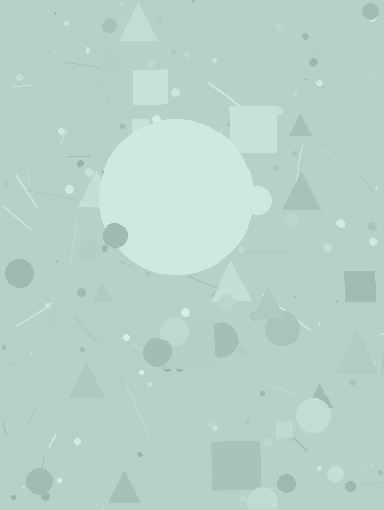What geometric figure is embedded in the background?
A circle is embedded in the background.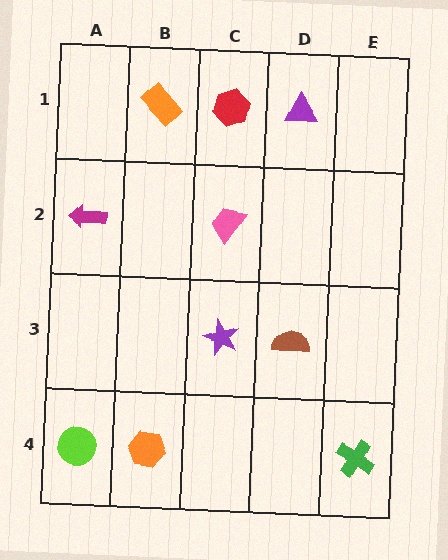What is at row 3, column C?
A purple star.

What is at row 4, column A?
A lime circle.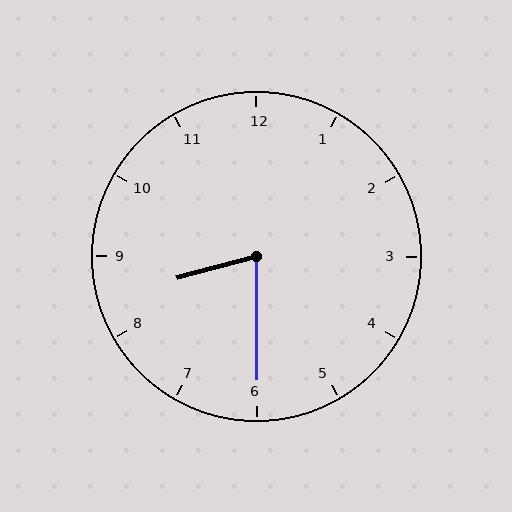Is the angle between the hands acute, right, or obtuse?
It is acute.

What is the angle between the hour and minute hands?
Approximately 75 degrees.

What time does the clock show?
8:30.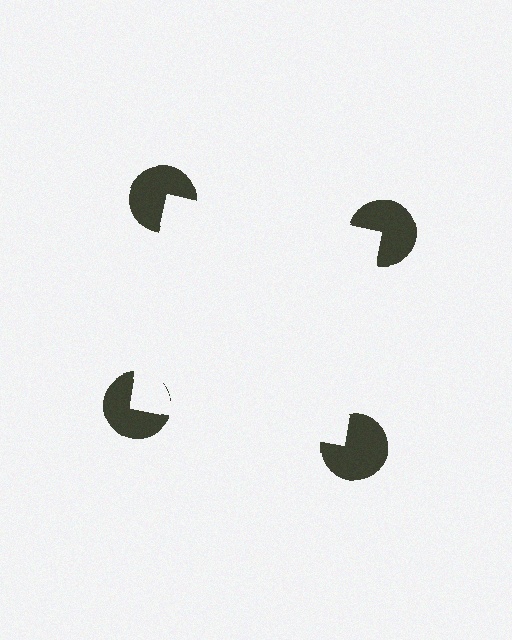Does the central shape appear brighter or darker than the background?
It typically appears slightly brighter than the background, even though no actual brightness change is drawn.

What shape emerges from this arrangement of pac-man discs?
An illusory square — its edges are inferred from the aligned wedge cuts in the pac-man discs, not physically drawn.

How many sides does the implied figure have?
4 sides.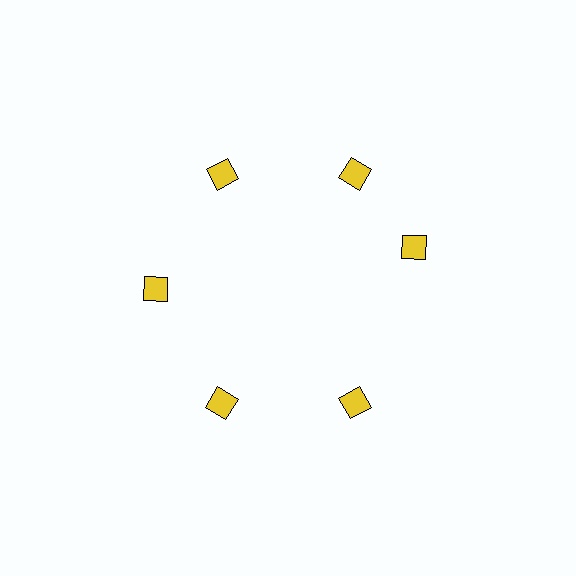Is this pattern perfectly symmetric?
No. The 6 yellow diamonds are arranged in a ring, but one element near the 3 o'clock position is rotated out of alignment along the ring, breaking the 6-fold rotational symmetry.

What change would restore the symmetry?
The symmetry would be restored by rotating it back into even spacing with its neighbors so that all 6 diamonds sit at equal angles and equal distance from the center.